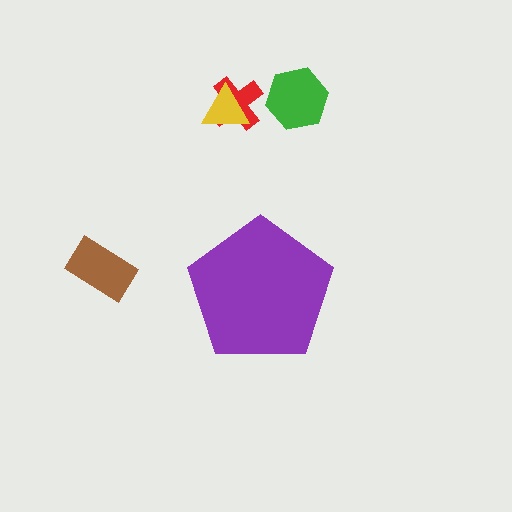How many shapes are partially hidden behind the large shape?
0 shapes are partially hidden.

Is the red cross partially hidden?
No, the red cross is fully visible.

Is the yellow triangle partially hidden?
No, the yellow triangle is fully visible.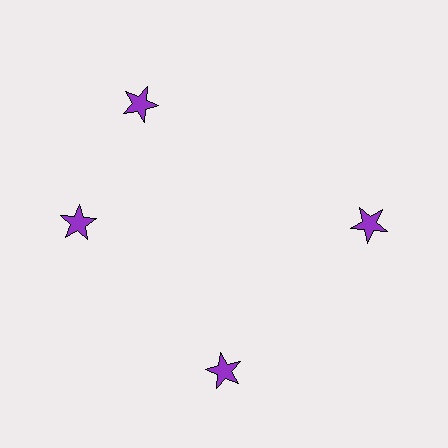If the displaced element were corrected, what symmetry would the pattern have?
It would have 4-fold rotational symmetry — the pattern would map onto itself every 90 degrees.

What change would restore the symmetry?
The symmetry would be restored by rotating it back into even spacing with its neighbors so that all 4 stars sit at equal angles and equal distance from the center.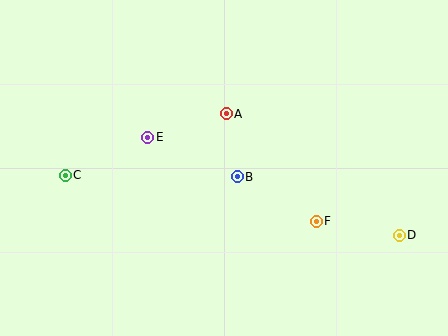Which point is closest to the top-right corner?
Point D is closest to the top-right corner.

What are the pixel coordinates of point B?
Point B is at (237, 177).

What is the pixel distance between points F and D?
The distance between F and D is 84 pixels.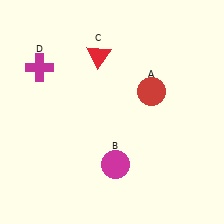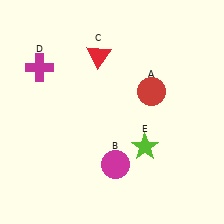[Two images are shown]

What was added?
A lime star (E) was added in Image 2.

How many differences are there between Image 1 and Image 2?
There is 1 difference between the two images.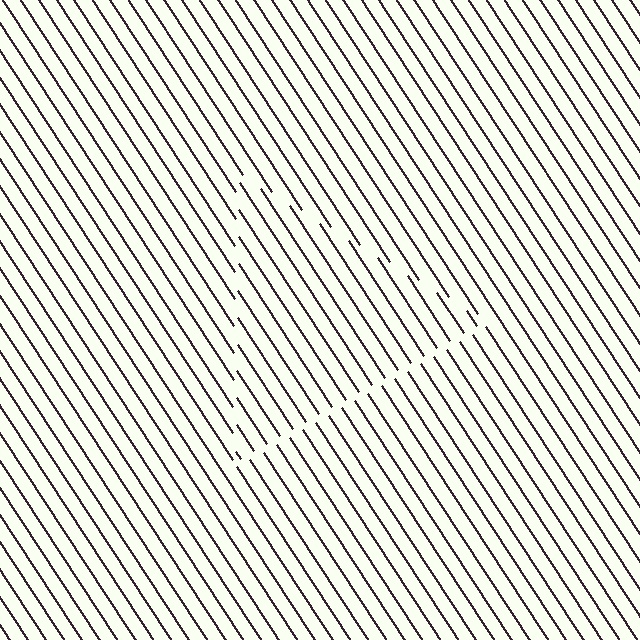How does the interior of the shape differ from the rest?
The interior of the shape contains the same grating, shifted by half a period — the contour is defined by the phase discontinuity where line-ends from the inner and outer gratings abut.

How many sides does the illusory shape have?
3 sides — the line-ends trace a triangle.